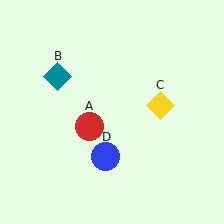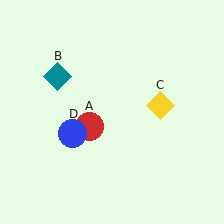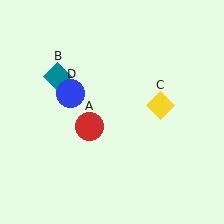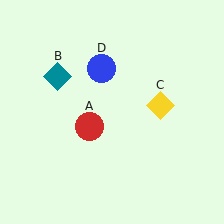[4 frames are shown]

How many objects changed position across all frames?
1 object changed position: blue circle (object D).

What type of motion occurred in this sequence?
The blue circle (object D) rotated clockwise around the center of the scene.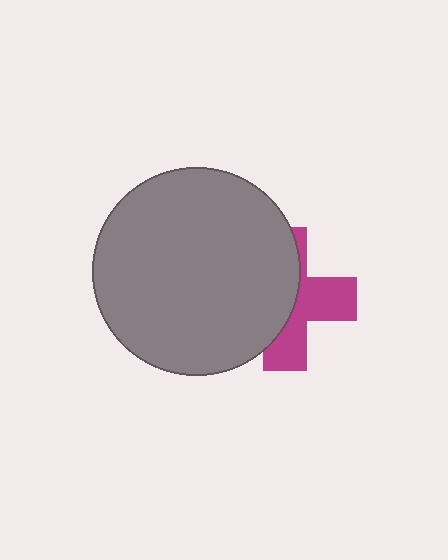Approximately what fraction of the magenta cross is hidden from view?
Roughly 54% of the magenta cross is hidden behind the gray circle.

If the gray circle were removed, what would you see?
You would see the complete magenta cross.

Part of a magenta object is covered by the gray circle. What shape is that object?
It is a cross.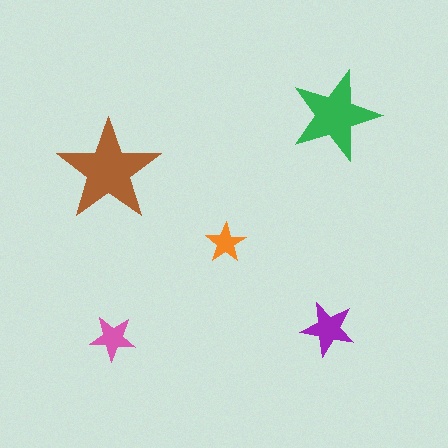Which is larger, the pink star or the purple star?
The purple one.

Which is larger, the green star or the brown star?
The brown one.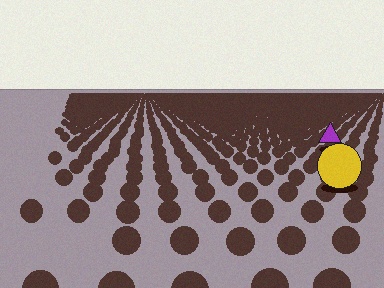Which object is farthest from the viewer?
The purple triangle is farthest from the viewer. It appears smaller and the ground texture around it is denser.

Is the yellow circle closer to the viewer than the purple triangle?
Yes. The yellow circle is closer — you can tell from the texture gradient: the ground texture is coarser near it.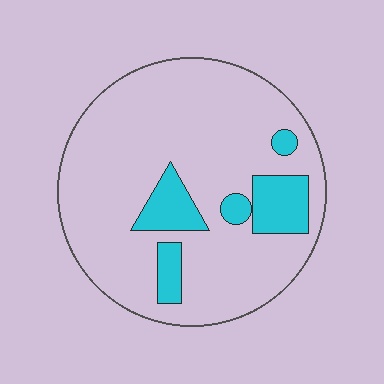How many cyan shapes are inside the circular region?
5.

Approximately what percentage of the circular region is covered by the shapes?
Approximately 15%.